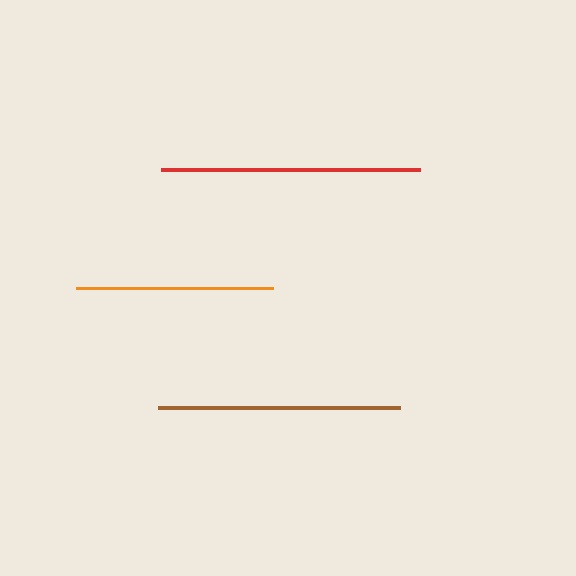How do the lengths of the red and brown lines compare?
The red and brown lines are approximately the same length.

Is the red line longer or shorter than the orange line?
The red line is longer than the orange line.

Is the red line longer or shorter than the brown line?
The red line is longer than the brown line.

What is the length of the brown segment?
The brown segment is approximately 242 pixels long.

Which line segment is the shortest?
The orange line is the shortest at approximately 197 pixels.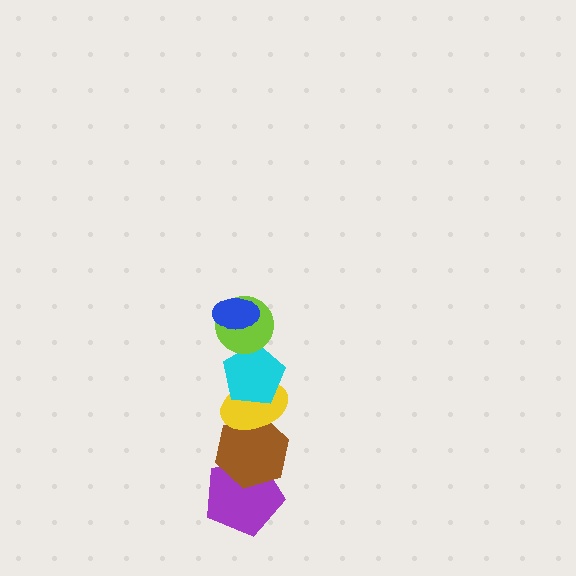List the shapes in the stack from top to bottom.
From top to bottom: the blue ellipse, the lime circle, the cyan pentagon, the yellow ellipse, the brown hexagon, the purple pentagon.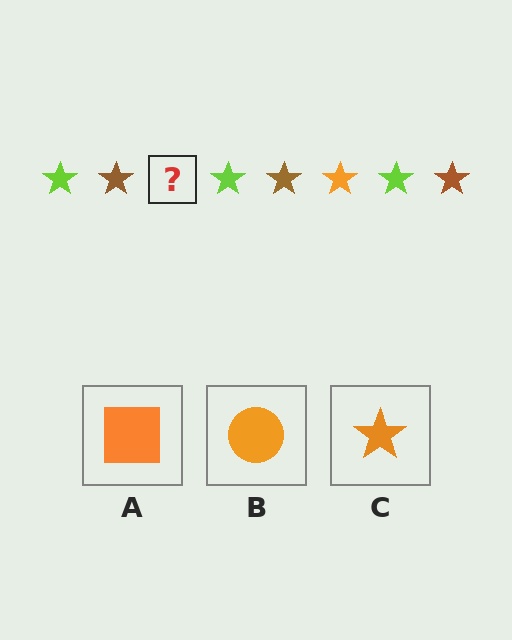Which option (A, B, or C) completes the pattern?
C.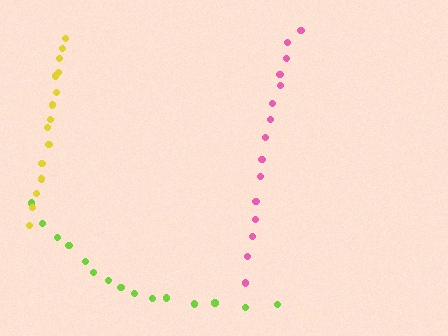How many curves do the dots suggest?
There are 3 distinct paths.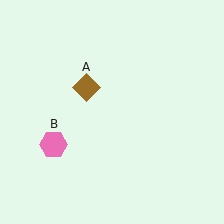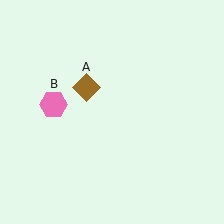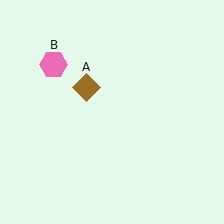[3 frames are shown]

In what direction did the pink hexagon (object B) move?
The pink hexagon (object B) moved up.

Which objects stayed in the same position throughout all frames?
Brown diamond (object A) remained stationary.